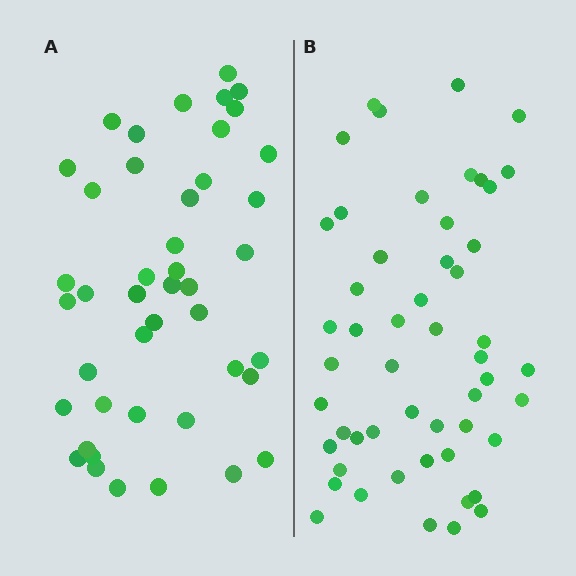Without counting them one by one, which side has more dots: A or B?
Region B (the right region) has more dots.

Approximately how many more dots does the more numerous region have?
Region B has roughly 8 or so more dots than region A.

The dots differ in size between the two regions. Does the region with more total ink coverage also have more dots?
No. Region A has more total ink coverage because its dots are larger, but region B actually contains more individual dots. Total area can be misleading — the number of items is what matters here.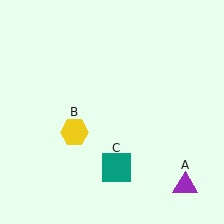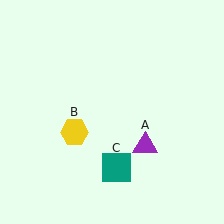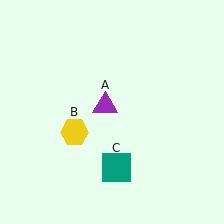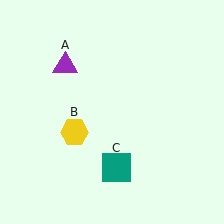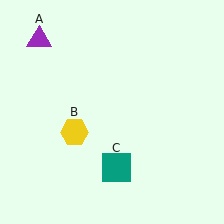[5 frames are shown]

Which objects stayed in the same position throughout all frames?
Yellow hexagon (object B) and teal square (object C) remained stationary.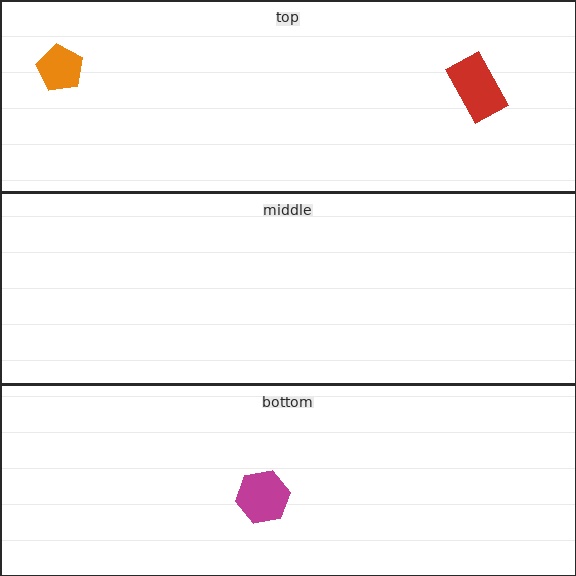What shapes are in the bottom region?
The magenta hexagon.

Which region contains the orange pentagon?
The top region.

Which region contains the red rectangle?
The top region.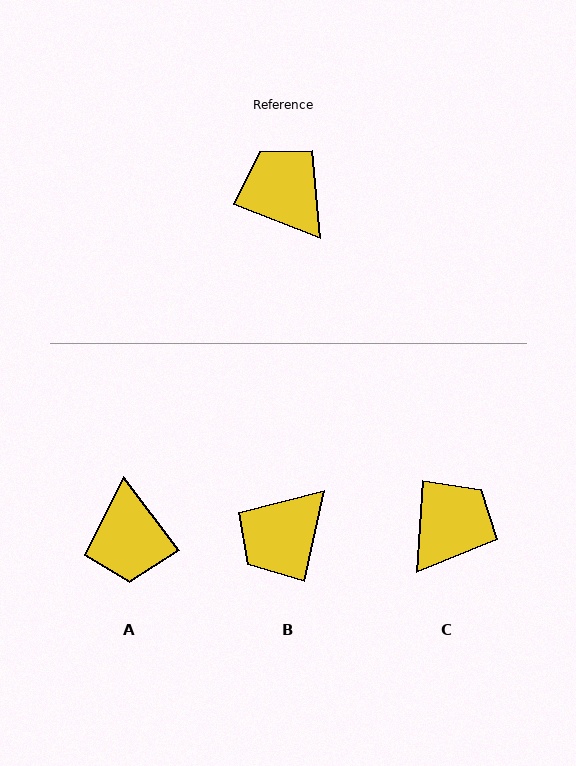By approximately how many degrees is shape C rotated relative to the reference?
Approximately 73 degrees clockwise.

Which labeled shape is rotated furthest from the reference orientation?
A, about 148 degrees away.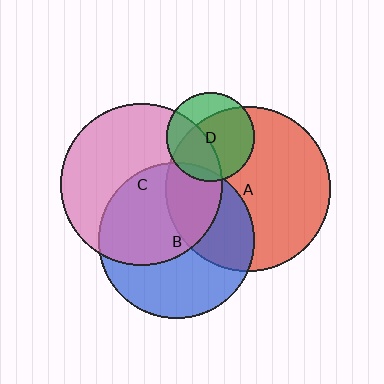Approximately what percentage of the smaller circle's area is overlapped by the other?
Approximately 40%.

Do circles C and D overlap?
Yes.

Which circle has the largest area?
Circle A (red).